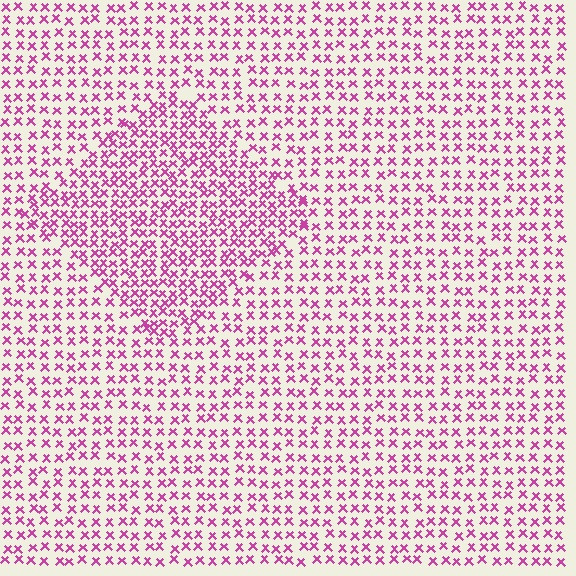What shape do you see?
I see a diamond.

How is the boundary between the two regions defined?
The boundary is defined by a change in element density (approximately 1.7x ratio). All elements are the same color, size, and shape.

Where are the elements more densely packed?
The elements are more densely packed inside the diamond boundary.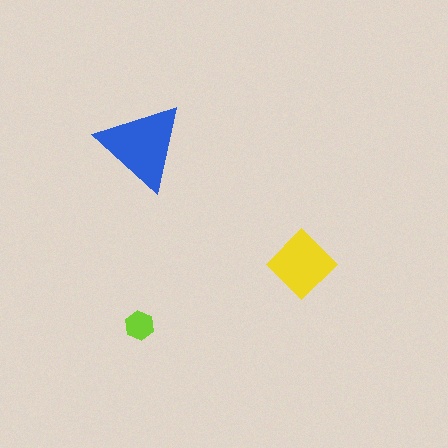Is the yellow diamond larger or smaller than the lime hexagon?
Larger.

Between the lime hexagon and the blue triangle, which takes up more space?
The blue triangle.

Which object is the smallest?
The lime hexagon.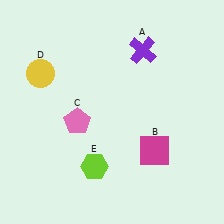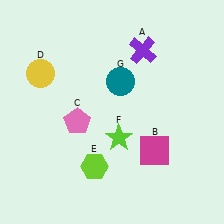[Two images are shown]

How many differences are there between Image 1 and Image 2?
There are 2 differences between the two images.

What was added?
A lime star (F), a teal circle (G) were added in Image 2.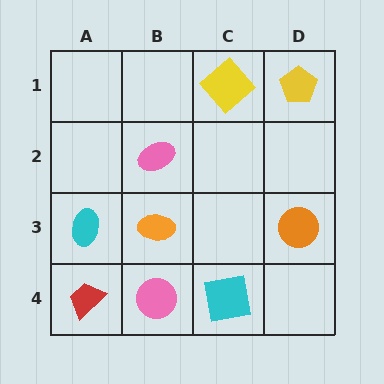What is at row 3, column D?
An orange circle.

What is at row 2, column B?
A pink ellipse.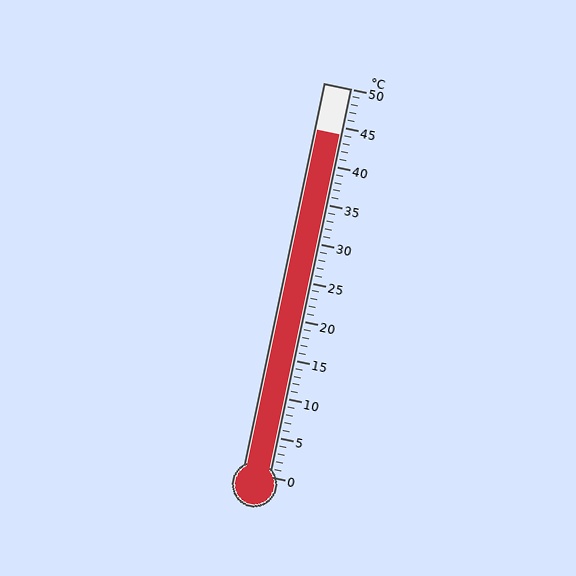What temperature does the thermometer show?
The thermometer shows approximately 44°C.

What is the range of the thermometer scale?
The thermometer scale ranges from 0°C to 50°C.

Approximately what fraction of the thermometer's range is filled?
The thermometer is filled to approximately 90% of its range.